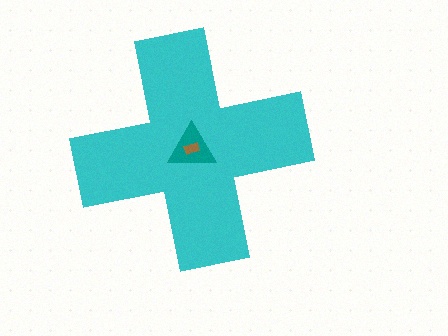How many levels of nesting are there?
3.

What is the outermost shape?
The cyan cross.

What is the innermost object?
The brown rectangle.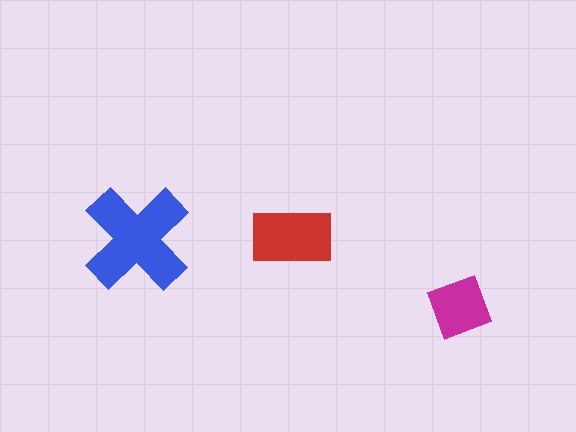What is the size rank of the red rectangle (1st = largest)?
2nd.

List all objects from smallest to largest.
The magenta square, the red rectangle, the blue cross.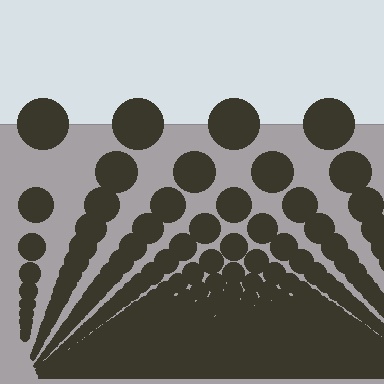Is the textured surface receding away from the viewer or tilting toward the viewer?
The surface appears to tilt toward the viewer. Texture elements get larger and sparser toward the top.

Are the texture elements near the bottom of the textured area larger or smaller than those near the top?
Smaller. The gradient is inverted — elements near the bottom are smaller and denser.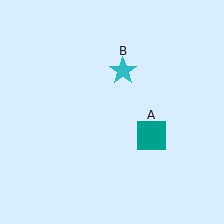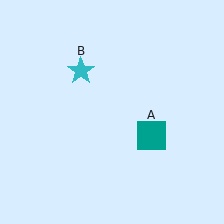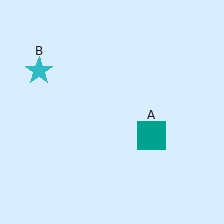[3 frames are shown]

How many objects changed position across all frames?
1 object changed position: cyan star (object B).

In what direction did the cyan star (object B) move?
The cyan star (object B) moved left.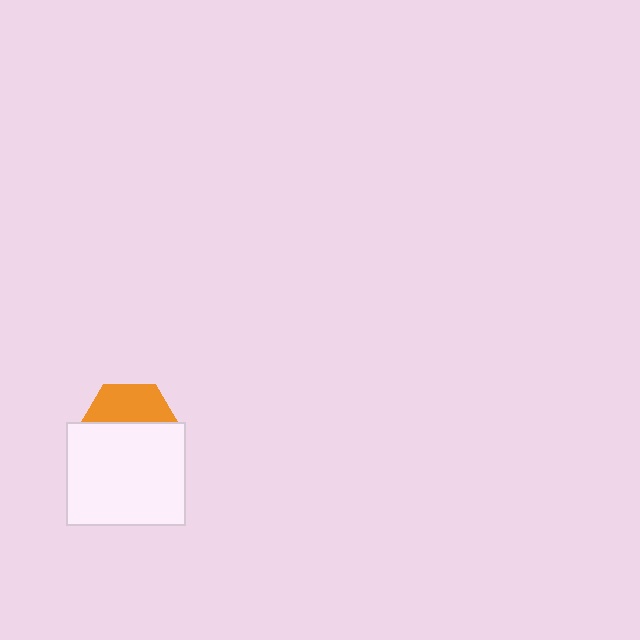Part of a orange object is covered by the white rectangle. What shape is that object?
It is a hexagon.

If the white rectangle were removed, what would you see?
You would see the complete orange hexagon.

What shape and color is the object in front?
The object in front is a white rectangle.